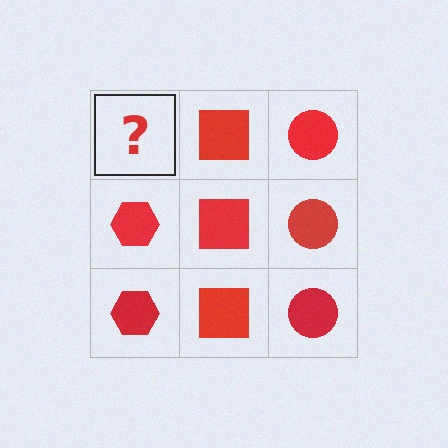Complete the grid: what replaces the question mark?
The question mark should be replaced with a red hexagon.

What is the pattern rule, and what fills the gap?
The rule is that each column has a consistent shape. The gap should be filled with a red hexagon.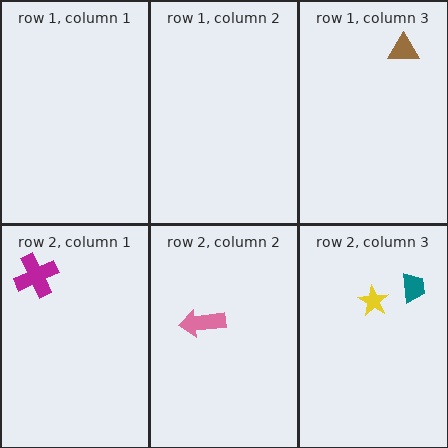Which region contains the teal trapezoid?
The row 2, column 3 region.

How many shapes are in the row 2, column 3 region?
2.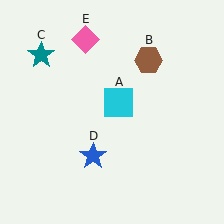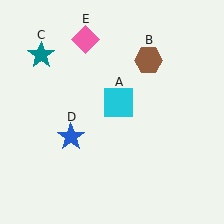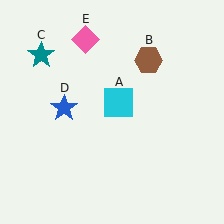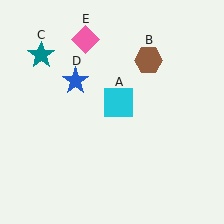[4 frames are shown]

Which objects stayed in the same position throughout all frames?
Cyan square (object A) and brown hexagon (object B) and teal star (object C) and pink diamond (object E) remained stationary.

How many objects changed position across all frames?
1 object changed position: blue star (object D).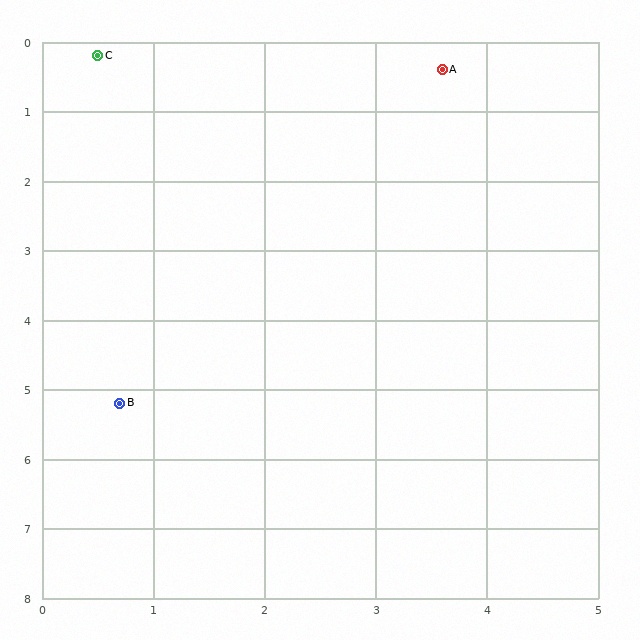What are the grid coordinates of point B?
Point B is at approximately (0.7, 5.2).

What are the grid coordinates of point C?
Point C is at approximately (0.5, 0.2).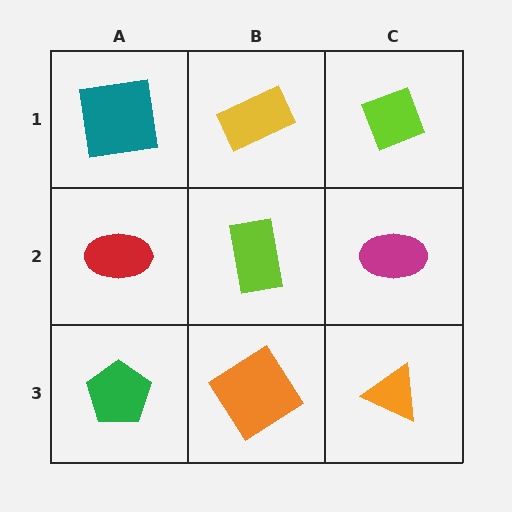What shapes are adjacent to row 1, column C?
A magenta ellipse (row 2, column C), a yellow rectangle (row 1, column B).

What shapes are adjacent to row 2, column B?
A yellow rectangle (row 1, column B), an orange diamond (row 3, column B), a red ellipse (row 2, column A), a magenta ellipse (row 2, column C).